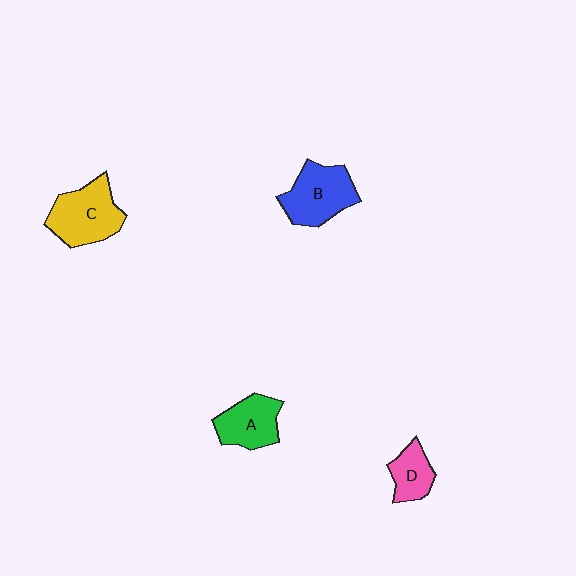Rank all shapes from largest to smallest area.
From largest to smallest: C (yellow), B (blue), A (green), D (pink).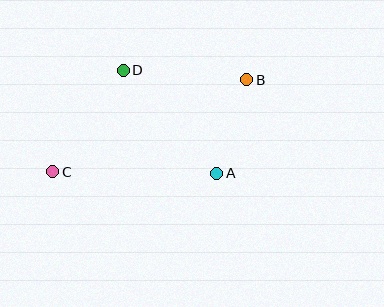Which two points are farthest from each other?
Points B and C are farthest from each other.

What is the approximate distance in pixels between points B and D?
The distance between B and D is approximately 124 pixels.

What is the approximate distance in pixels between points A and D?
The distance between A and D is approximately 139 pixels.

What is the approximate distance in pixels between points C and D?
The distance between C and D is approximately 124 pixels.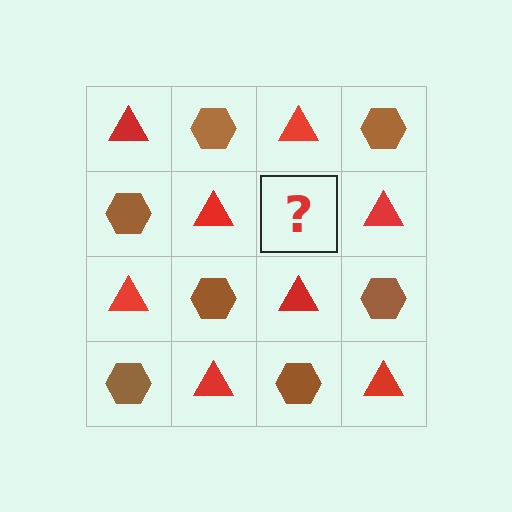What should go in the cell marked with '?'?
The missing cell should contain a brown hexagon.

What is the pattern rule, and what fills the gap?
The rule is that it alternates red triangle and brown hexagon in a checkerboard pattern. The gap should be filled with a brown hexagon.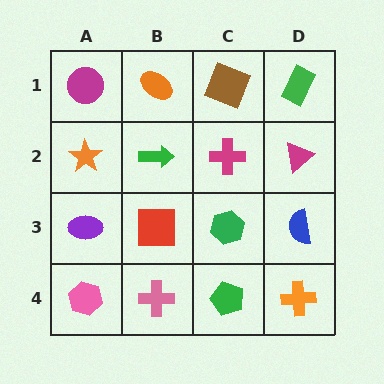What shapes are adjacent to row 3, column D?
A magenta triangle (row 2, column D), an orange cross (row 4, column D), a green hexagon (row 3, column C).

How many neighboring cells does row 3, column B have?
4.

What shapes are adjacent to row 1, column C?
A magenta cross (row 2, column C), an orange ellipse (row 1, column B), a green rectangle (row 1, column D).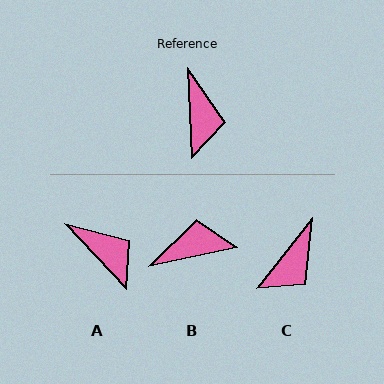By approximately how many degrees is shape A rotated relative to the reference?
Approximately 40 degrees counter-clockwise.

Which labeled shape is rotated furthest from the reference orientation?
B, about 99 degrees away.